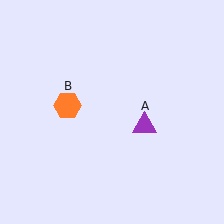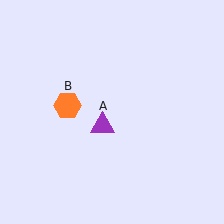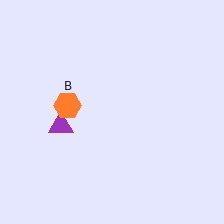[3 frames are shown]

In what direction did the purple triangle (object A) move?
The purple triangle (object A) moved left.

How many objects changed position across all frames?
1 object changed position: purple triangle (object A).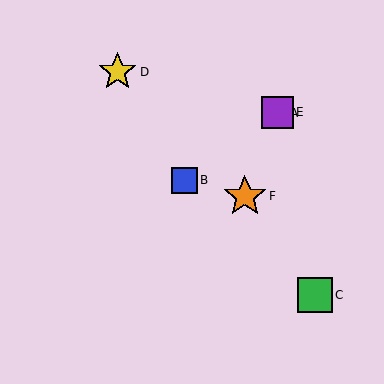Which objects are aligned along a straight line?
Objects A, B, E are aligned along a straight line.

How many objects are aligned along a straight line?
3 objects (A, B, E) are aligned along a straight line.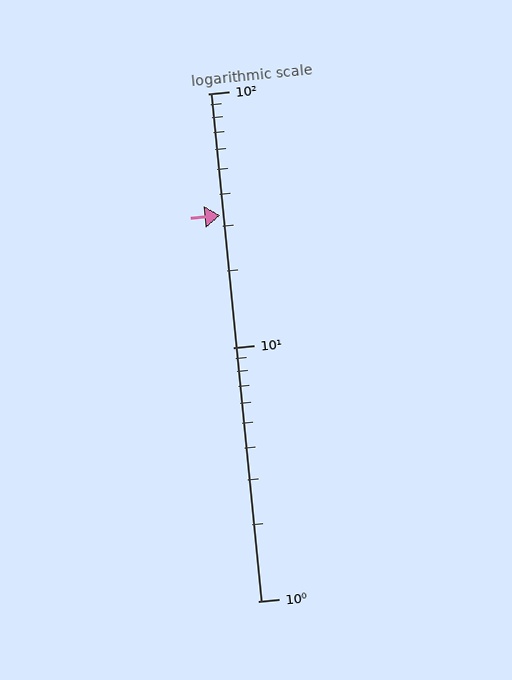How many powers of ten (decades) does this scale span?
The scale spans 2 decades, from 1 to 100.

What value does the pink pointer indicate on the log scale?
The pointer indicates approximately 33.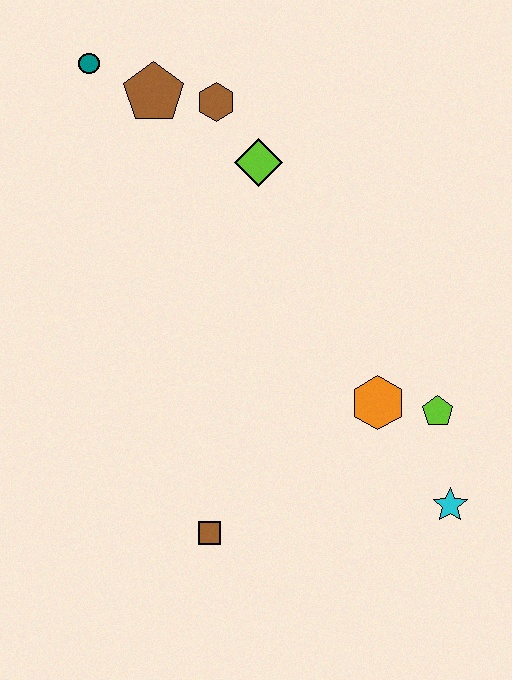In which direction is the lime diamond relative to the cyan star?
The lime diamond is above the cyan star.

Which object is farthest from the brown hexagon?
The cyan star is farthest from the brown hexagon.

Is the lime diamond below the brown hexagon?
Yes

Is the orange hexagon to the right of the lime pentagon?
No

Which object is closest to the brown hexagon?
The brown pentagon is closest to the brown hexagon.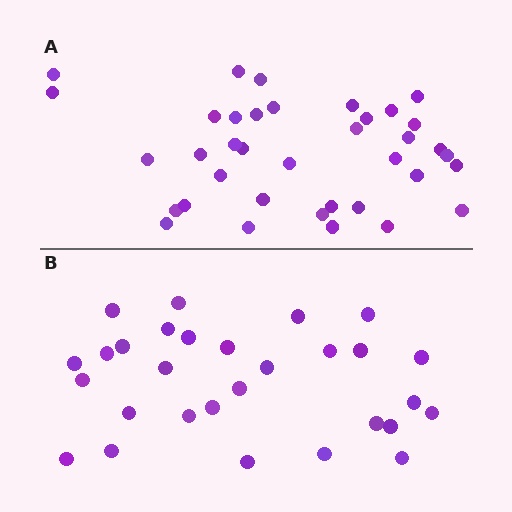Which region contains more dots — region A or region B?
Region A (the top region) has more dots.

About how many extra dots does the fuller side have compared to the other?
Region A has roughly 8 or so more dots than region B.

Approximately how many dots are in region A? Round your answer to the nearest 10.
About 40 dots. (The exact count is 37, which rounds to 40.)